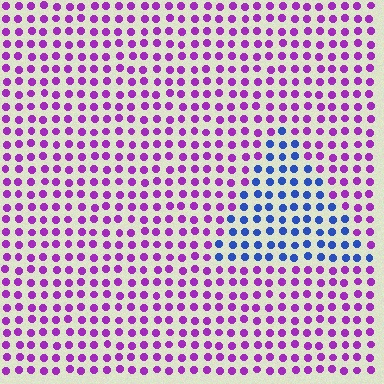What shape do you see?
I see a triangle.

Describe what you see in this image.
The image is filled with small purple elements in a uniform arrangement. A triangle-shaped region is visible where the elements are tinted to a slightly different hue, forming a subtle color boundary.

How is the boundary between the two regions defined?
The boundary is defined purely by a slight shift in hue (about 65 degrees). Spacing, size, and orientation are identical on both sides.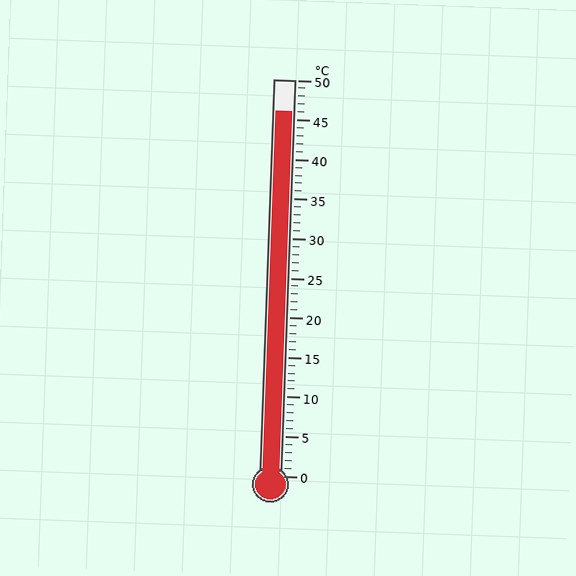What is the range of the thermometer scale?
The thermometer scale ranges from 0°C to 50°C.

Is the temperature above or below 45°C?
The temperature is above 45°C.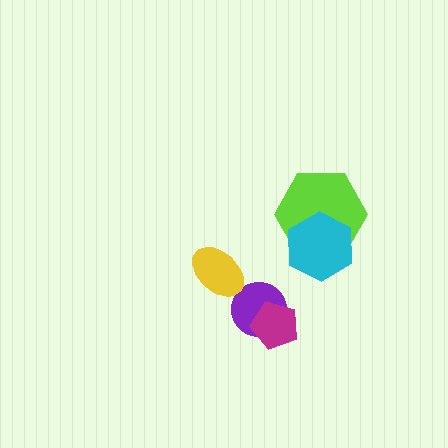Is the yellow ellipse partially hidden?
No, no other shape covers it.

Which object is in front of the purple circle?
The magenta pentagon is in front of the purple circle.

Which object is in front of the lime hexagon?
The cyan hexagon is in front of the lime hexagon.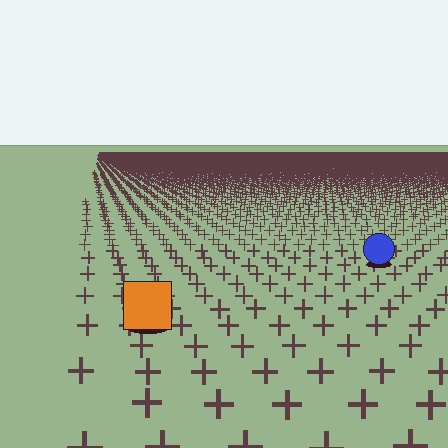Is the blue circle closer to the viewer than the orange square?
No. The orange square is closer — you can tell from the texture gradient: the ground texture is coarser near it.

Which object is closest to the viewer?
The orange square is closest. The texture marks near it are larger and more spread out.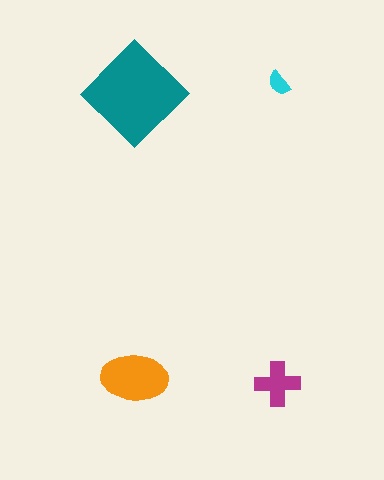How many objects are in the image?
There are 4 objects in the image.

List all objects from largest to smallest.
The teal diamond, the orange ellipse, the magenta cross, the cyan semicircle.